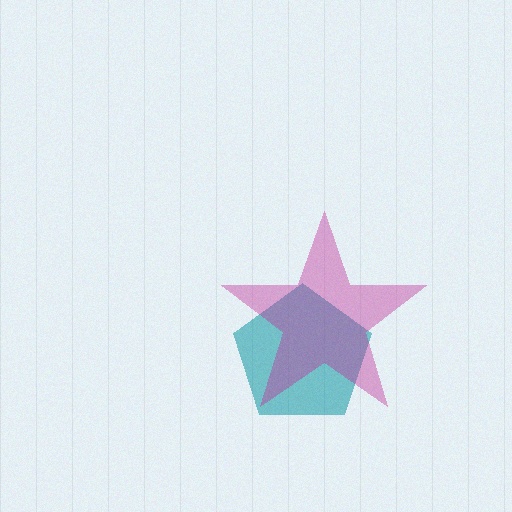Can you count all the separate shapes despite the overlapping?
Yes, there are 2 separate shapes.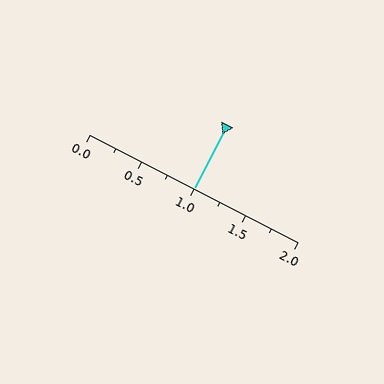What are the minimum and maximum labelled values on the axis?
The axis runs from 0.0 to 2.0.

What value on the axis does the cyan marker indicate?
The marker indicates approximately 1.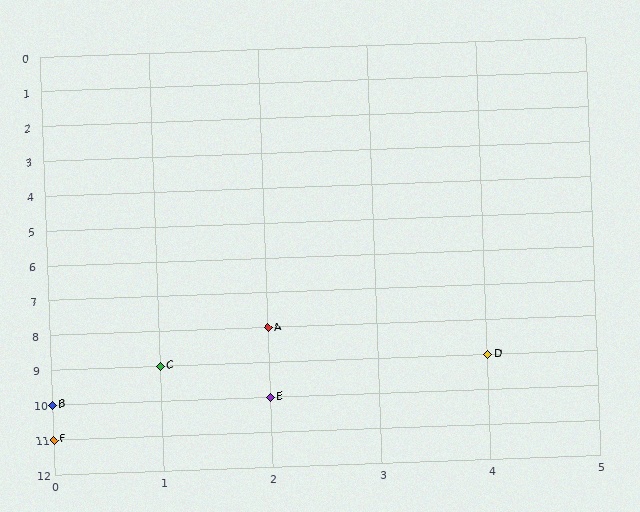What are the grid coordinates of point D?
Point D is at grid coordinates (4, 9).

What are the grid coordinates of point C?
Point C is at grid coordinates (1, 9).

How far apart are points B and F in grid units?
Points B and F are 1 row apart.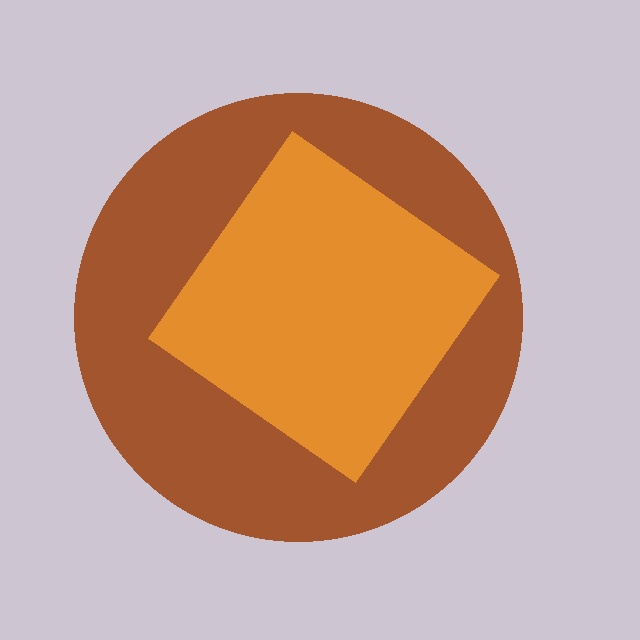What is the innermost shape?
The orange diamond.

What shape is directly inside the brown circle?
The orange diamond.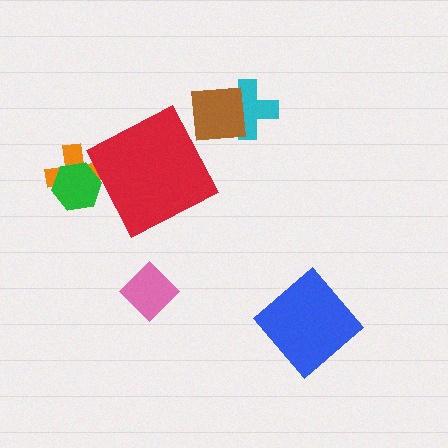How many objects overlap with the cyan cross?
1 object overlaps with the cyan cross.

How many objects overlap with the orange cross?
1 object overlaps with the orange cross.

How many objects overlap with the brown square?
1 object overlaps with the brown square.